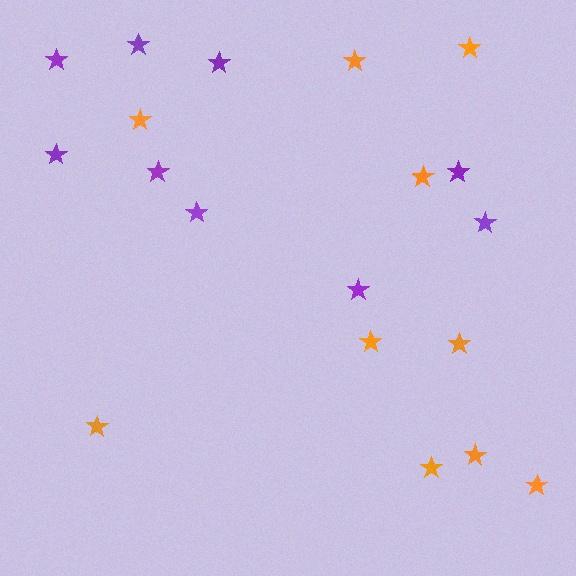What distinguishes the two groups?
There are 2 groups: one group of orange stars (10) and one group of purple stars (9).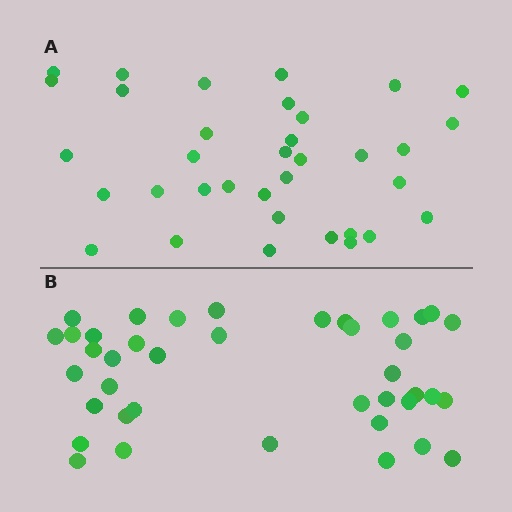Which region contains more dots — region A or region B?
Region B (the bottom region) has more dots.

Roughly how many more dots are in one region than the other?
Region B has about 5 more dots than region A.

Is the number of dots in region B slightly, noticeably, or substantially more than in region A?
Region B has only slightly more — the two regions are fairly close. The ratio is roughly 1.1 to 1.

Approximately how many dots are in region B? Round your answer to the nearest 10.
About 40 dots.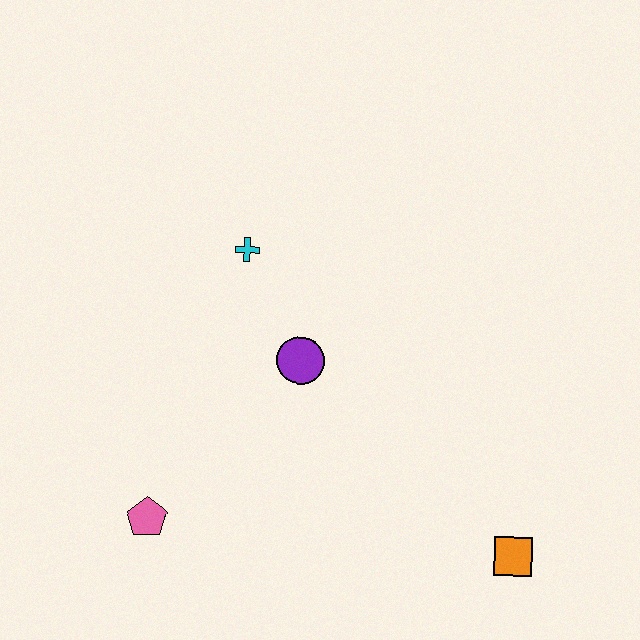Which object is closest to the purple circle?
The cyan cross is closest to the purple circle.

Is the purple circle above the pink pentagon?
Yes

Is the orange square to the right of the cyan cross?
Yes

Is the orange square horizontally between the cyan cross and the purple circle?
No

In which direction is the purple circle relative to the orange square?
The purple circle is to the left of the orange square.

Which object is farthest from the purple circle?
The orange square is farthest from the purple circle.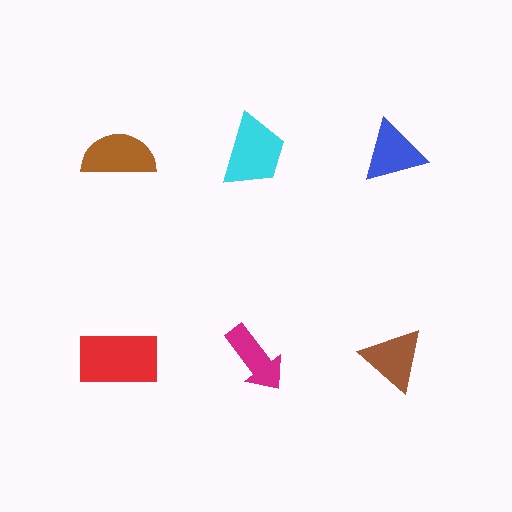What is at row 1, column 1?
A brown semicircle.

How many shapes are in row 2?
3 shapes.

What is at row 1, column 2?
A cyan trapezoid.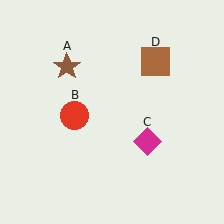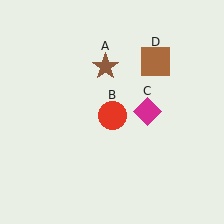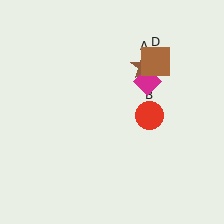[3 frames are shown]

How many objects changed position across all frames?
3 objects changed position: brown star (object A), red circle (object B), magenta diamond (object C).